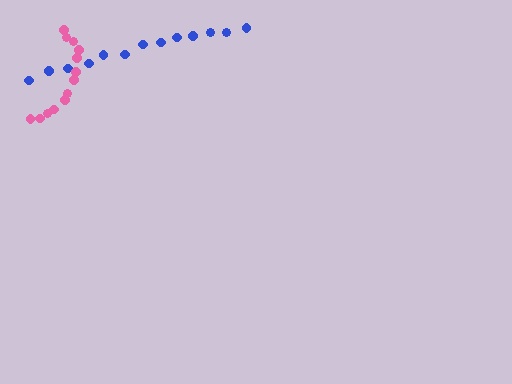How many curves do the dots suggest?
There are 2 distinct paths.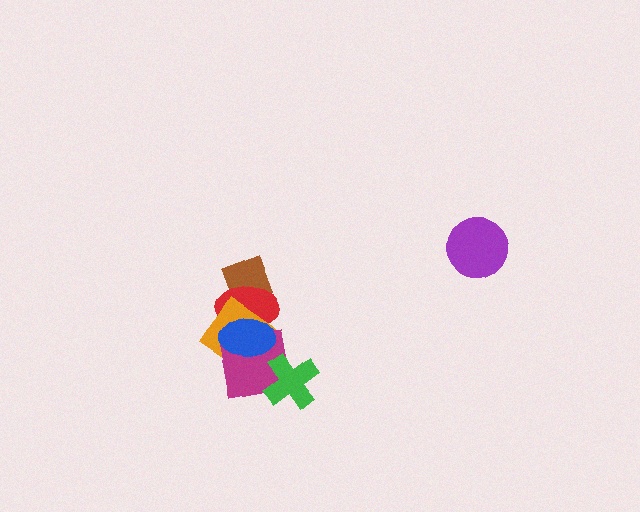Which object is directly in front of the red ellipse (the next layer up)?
The orange diamond is directly in front of the red ellipse.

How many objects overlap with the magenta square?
4 objects overlap with the magenta square.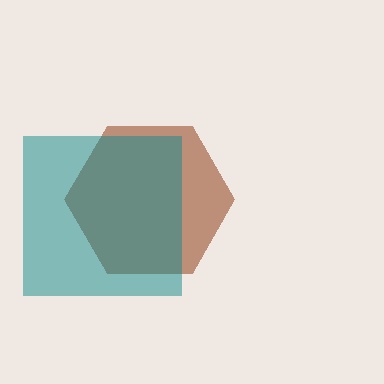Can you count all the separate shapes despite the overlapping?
Yes, there are 2 separate shapes.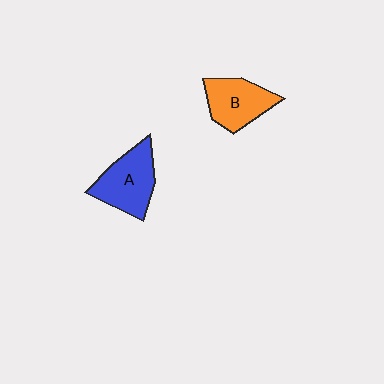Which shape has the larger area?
Shape A (blue).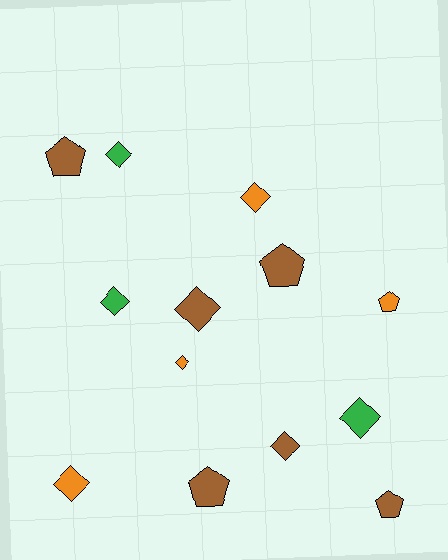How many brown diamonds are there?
There are 2 brown diamonds.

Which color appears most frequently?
Brown, with 6 objects.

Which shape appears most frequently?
Diamond, with 8 objects.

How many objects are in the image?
There are 13 objects.